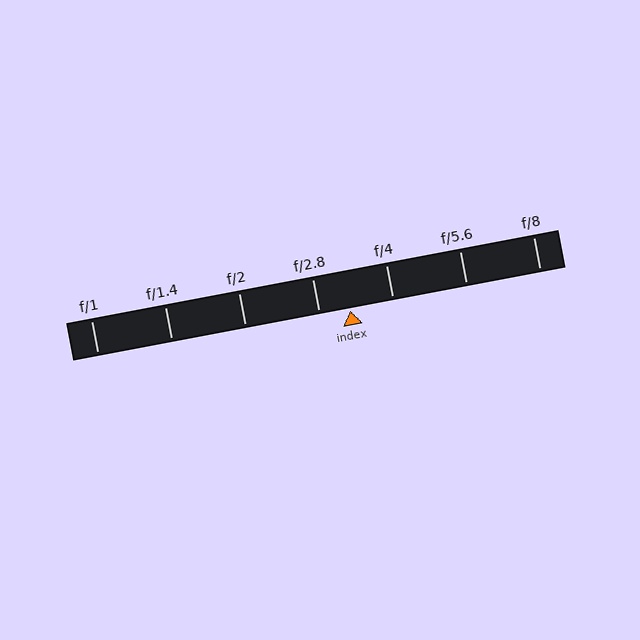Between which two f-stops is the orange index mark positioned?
The index mark is between f/2.8 and f/4.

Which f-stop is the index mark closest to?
The index mark is closest to f/2.8.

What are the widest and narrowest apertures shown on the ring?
The widest aperture shown is f/1 and the narrowest is f/8.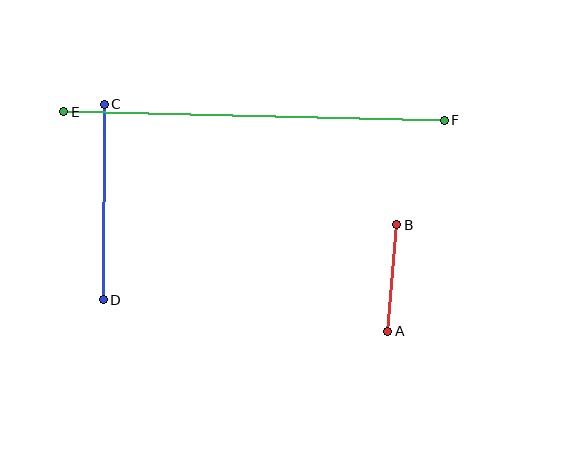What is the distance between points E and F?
The distance is approximately 381 pixels.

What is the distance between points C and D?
The distance is approximately 195 pixels.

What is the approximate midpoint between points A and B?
The midpoint is at approximately (392, 278) pixels.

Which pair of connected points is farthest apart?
Points E and F are farthest apart.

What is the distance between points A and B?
The distance is approximately 107 pixels.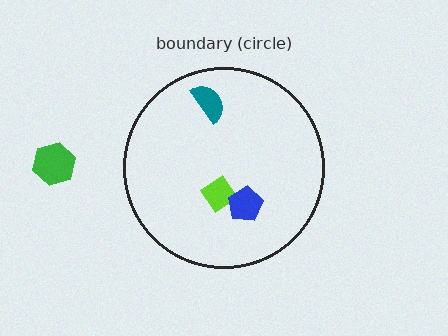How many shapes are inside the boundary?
3 inside, 1 outside.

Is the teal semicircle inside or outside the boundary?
Inside.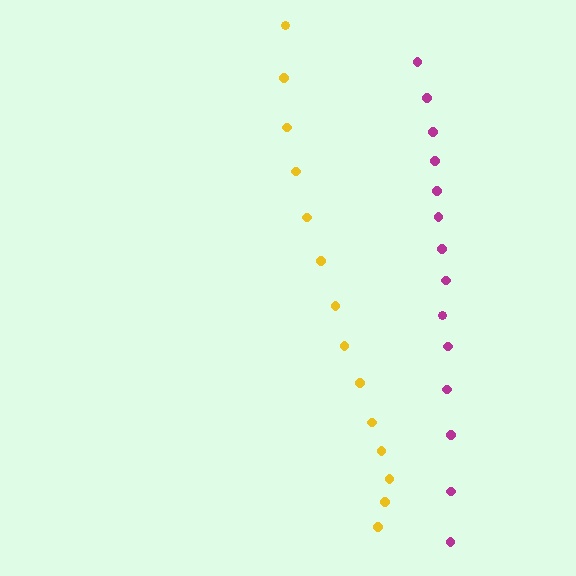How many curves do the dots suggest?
There are 2 distinct paths.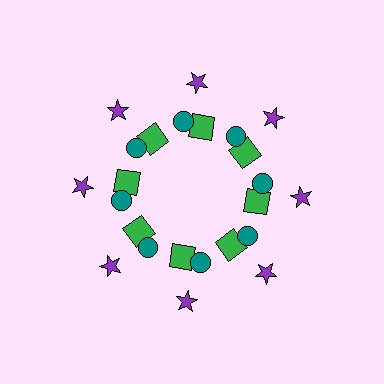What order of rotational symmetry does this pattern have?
This pattern has 8-fold rotational symmetry.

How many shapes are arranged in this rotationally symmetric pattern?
There are 24 shapes, arranged in 8 groups of 3.